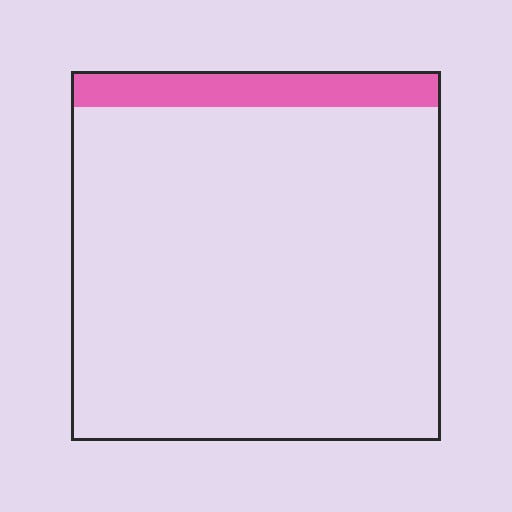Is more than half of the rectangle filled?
No.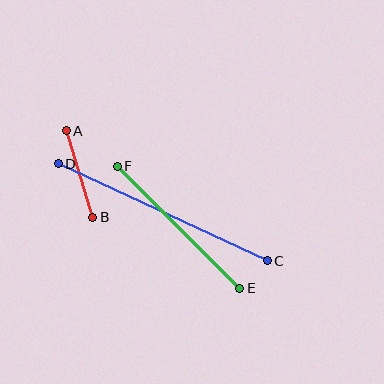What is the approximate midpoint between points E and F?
The midpoint is at approximately (178, 227) pixels.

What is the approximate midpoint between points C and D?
The midpoint is at approximately (163, 212) pixels.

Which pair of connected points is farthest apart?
Points C and D are farthest apart.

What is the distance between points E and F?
The distance is approximately 173 pixels.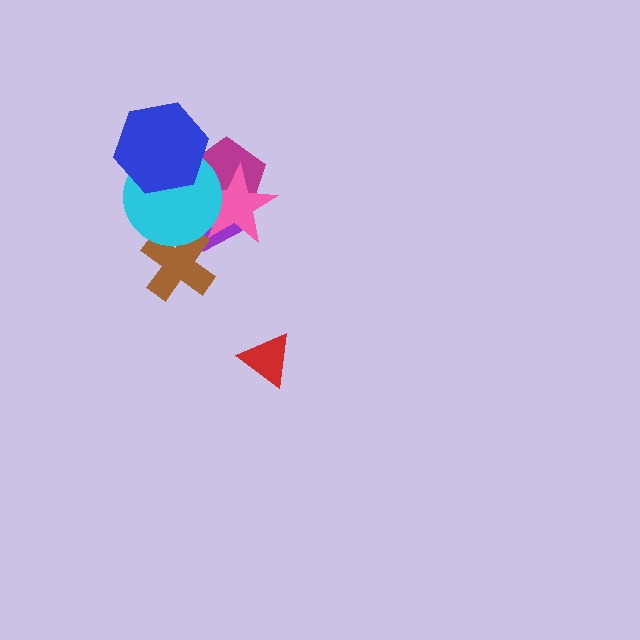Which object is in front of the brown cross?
The cyan circle is in front of the brown cross.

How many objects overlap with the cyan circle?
5 objects overlap with the cyan circle.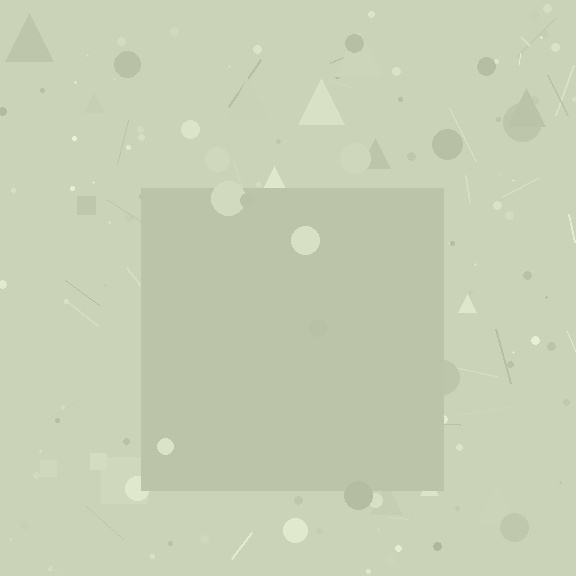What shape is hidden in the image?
A square is hidden in the image.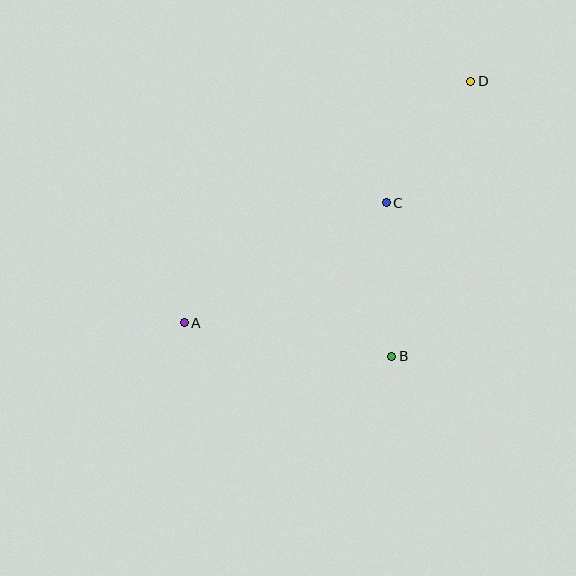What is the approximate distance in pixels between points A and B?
The distance between A and B is approximately 210 pixels.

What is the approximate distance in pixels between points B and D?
The distance between B and D is approximately 286 pixels.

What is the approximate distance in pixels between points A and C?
The distance between A and C is approximately 235 pixels.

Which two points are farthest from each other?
Points A and D are farthest from each other.